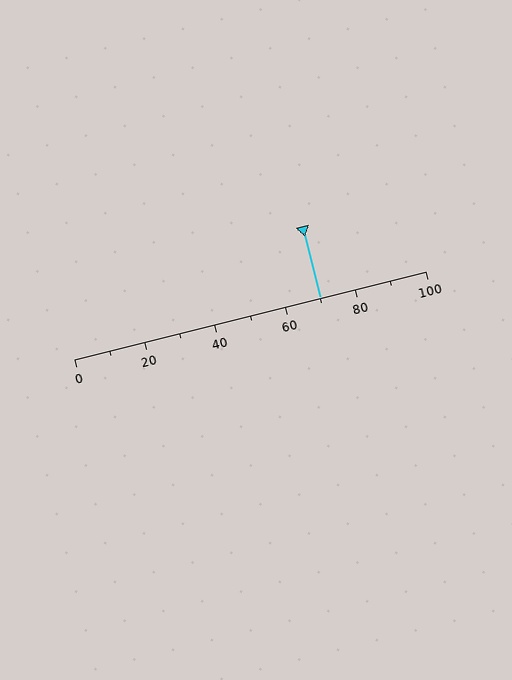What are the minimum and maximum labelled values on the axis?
The axis runs from 0 to 100.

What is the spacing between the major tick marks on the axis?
The major ticks are spaced 20 apart.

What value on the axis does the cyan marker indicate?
The marker indicates approximately 70.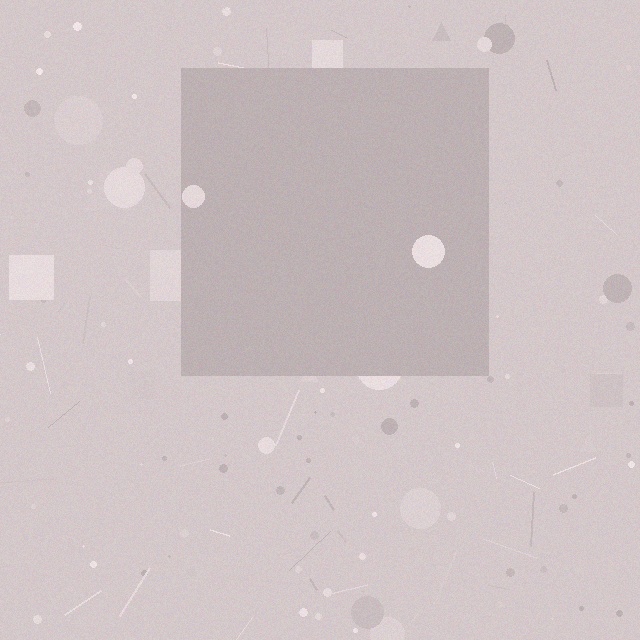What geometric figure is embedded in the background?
A square is embedded in the background.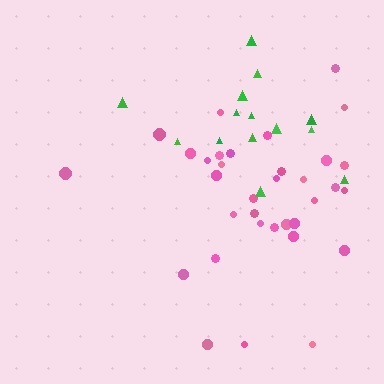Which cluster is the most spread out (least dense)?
Green.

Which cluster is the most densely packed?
Pink.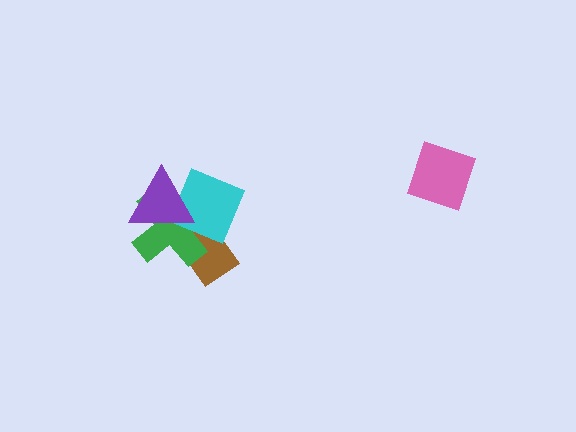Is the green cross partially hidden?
Yes, it is partially covered by another shape.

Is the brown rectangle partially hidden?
Yes, it is partially covered by another shape.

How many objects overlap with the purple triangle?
3 objects overlap with the purple triangle.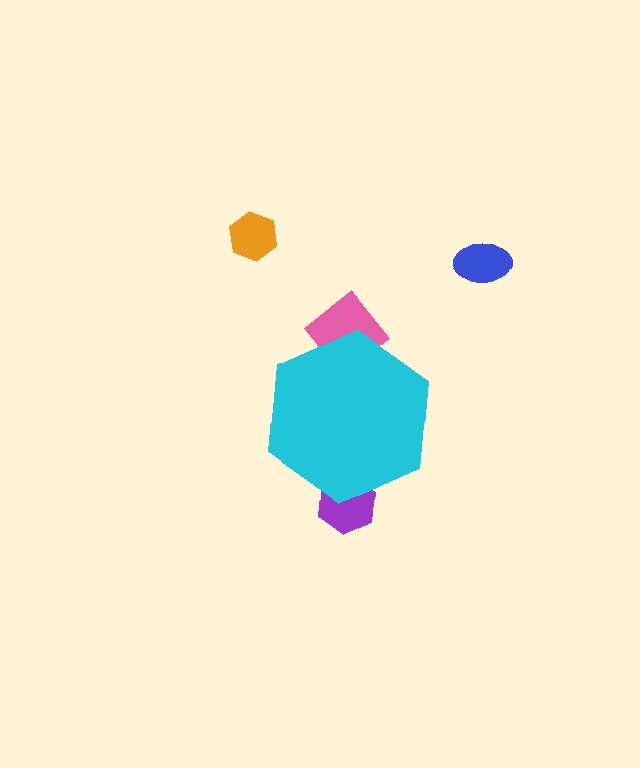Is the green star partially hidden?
Yes, the green star is partially hidden behind the cyan hexagon.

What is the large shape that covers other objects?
A cyan hexagon.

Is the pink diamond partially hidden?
Yes, the pink diamond is partially hidden behind the cyan hexagon.